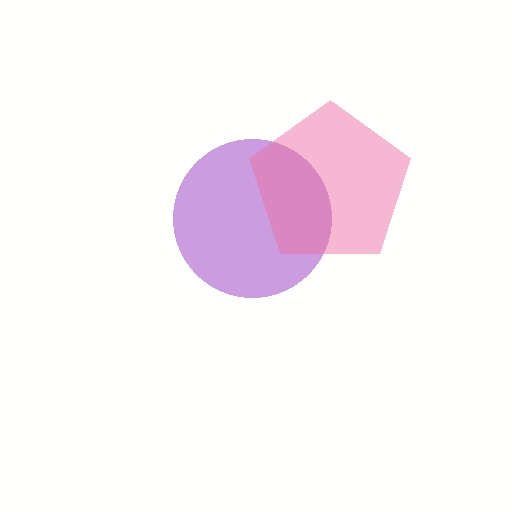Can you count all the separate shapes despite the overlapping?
Yes, there are 2 separate shapes.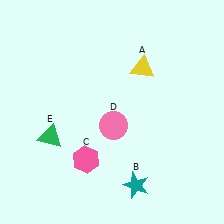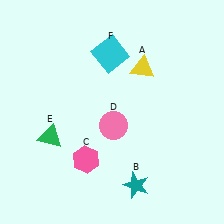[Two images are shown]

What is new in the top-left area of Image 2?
A cyan square (F) was added in the top-left area of Image 2.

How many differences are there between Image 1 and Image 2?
There is 1 difference between the two images.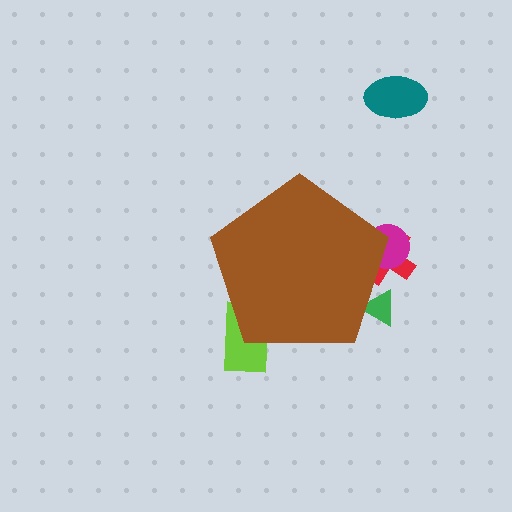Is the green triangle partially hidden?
Yes, the green triangle is partially hidden behind the brown pentagon.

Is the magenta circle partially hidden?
Yes, the magenta circle is partially hidden behind the brown pentagon.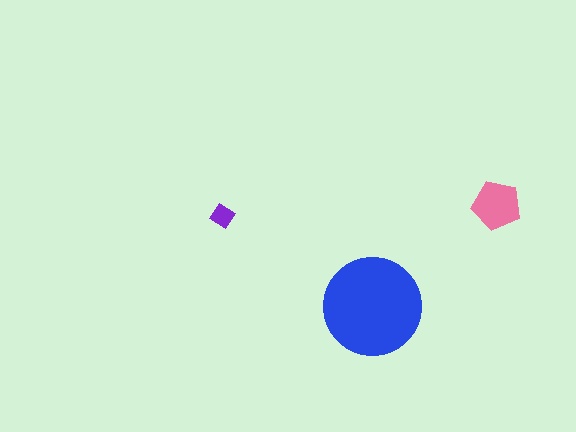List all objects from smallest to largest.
The purple diamond, the pink pentagon, the blue circle.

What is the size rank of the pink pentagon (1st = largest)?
2nd.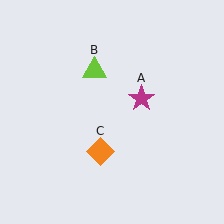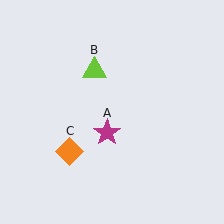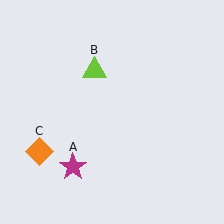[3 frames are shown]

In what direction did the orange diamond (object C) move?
The orange diamond (object C) moved left.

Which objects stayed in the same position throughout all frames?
Lime triangle (object B) remained stationary.